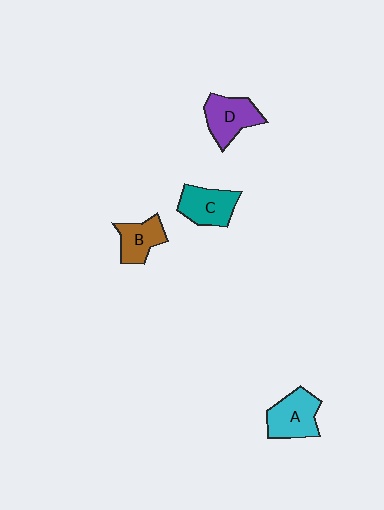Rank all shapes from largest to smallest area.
From largest to smallest: A (cyan), D (purple), C (teal), B (brown).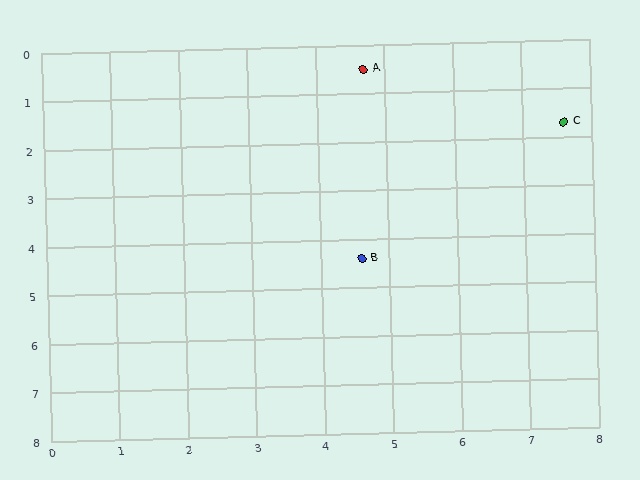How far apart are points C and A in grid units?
Points C and A are about 3.1 grid units apart.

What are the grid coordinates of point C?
Point C is at approximately (7.6, 1.7).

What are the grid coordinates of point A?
Point A is at approximately (4.7, 0.5).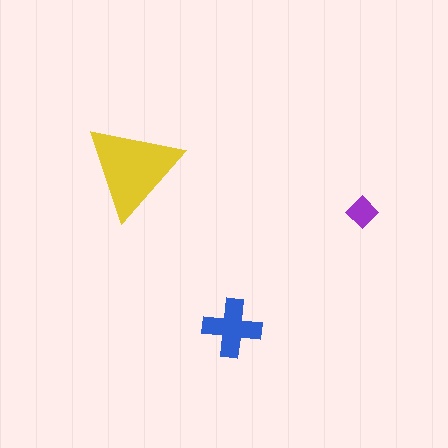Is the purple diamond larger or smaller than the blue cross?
Smaller.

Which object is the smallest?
The purple diamond.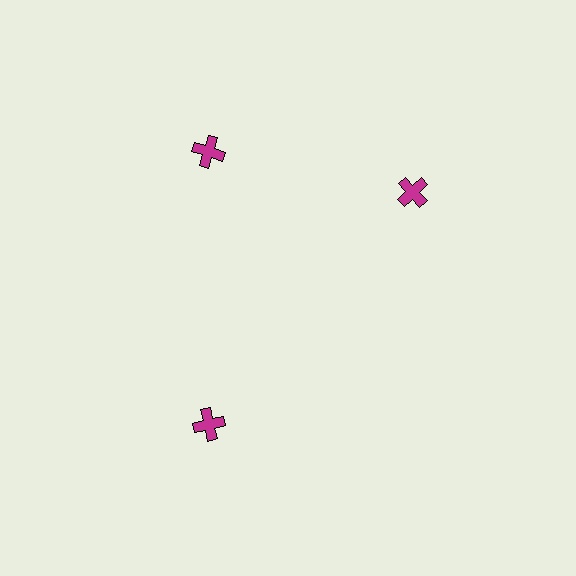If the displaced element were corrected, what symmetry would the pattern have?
It would have 3-fold rotational symmetry — the pattern would map onto itself every 120 degrees.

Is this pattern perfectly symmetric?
No. The 3 magenta crosses are arranged in a ring, but one element near the 3 o'clock position is rotated out of alignment along the ring, breaking the 3-fold rotational symmetry.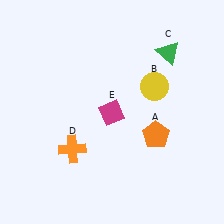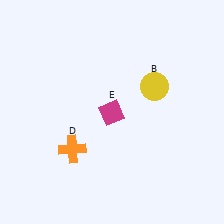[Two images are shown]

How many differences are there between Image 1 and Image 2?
There are 2 differences between the two images.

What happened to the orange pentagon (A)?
The orange pentagon (A) was removed in Image 2. It was in the bottom-right area of Image 1.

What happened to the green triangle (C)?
The green triangle (C) was removed in Image 2. It was in the top-right area of Image 1.